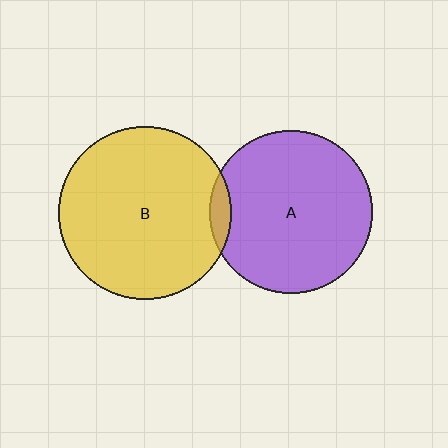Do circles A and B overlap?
Yes.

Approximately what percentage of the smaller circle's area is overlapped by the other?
Approximately 5%.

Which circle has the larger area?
Circle B (yellow).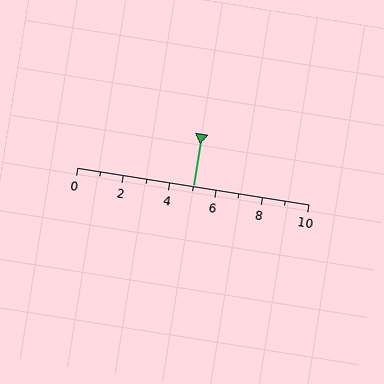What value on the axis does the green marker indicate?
The marker indicates approximately 5.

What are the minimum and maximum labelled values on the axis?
The axis runs from 0 to 10.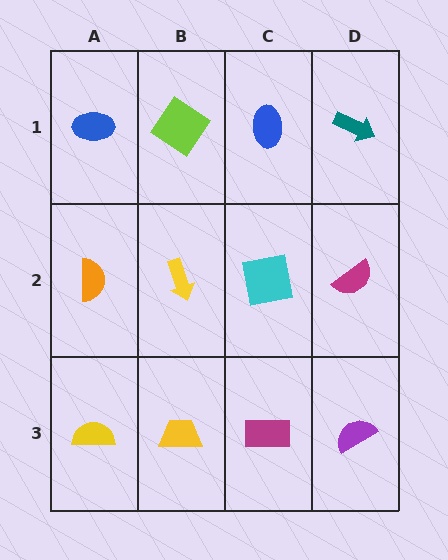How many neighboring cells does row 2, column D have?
3.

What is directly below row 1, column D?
A magenta semicircle.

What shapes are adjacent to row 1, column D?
A magenta semicircle (row 2, column D), a blue ellipse (row 1, column C).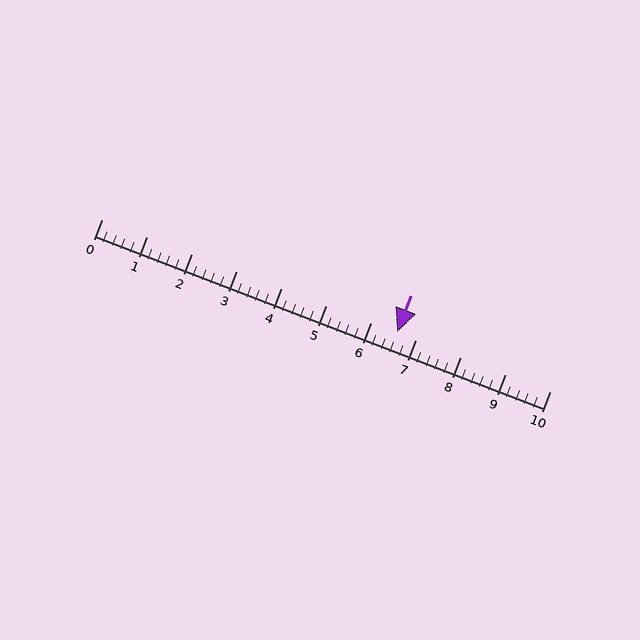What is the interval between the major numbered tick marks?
The major tick marks are spaced 1 units apart.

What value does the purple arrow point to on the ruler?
The purple arrow points to approximately 6.6.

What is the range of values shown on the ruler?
The ruler shows values from 0 to 10.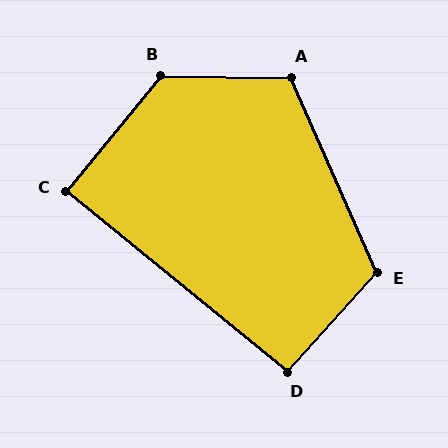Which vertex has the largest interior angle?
B, at approximately 128 degrees.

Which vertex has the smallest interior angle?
C, at approximately 90 degrees.